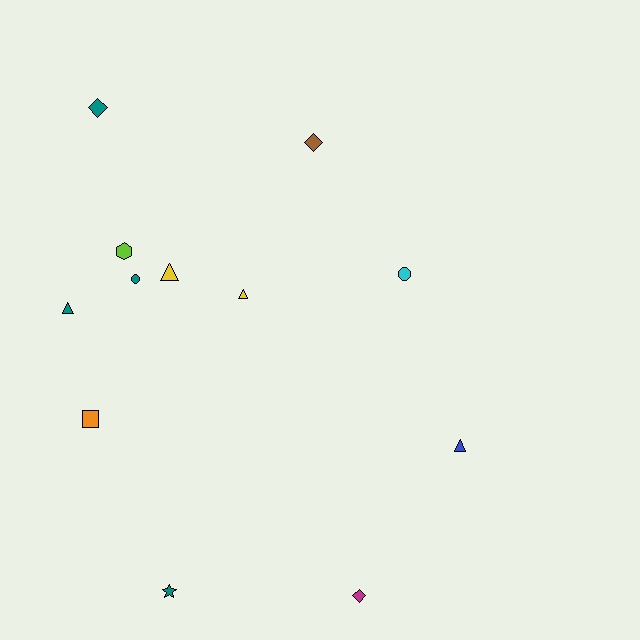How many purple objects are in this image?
There are no purple objects.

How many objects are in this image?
There are 12 objects.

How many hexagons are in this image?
There is 1 hexagon.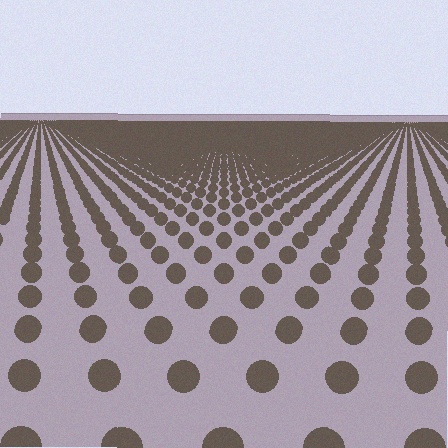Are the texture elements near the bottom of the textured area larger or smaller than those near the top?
Larger. Near the bottom, elements are closer to the viewer and appear at a bigger on-screen size.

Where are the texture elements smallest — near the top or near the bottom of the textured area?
Near the top.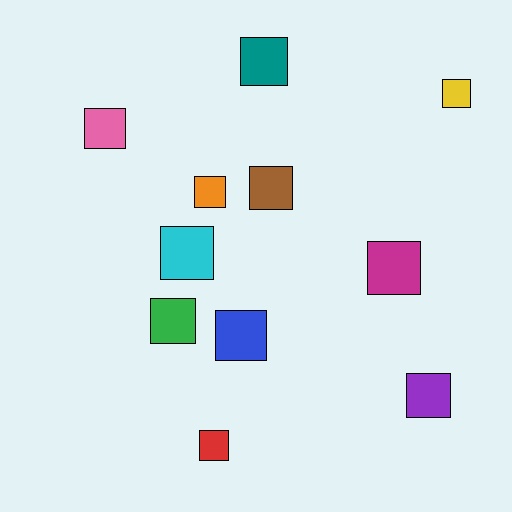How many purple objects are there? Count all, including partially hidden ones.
There is 1 purple object.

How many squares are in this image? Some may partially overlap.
There are 11 squares.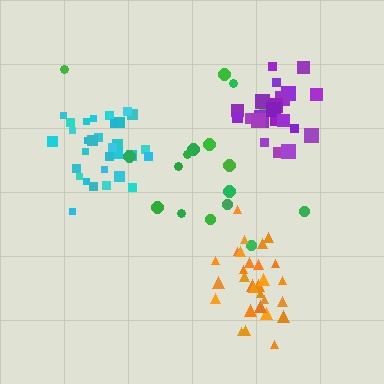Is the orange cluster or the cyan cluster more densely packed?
Orange.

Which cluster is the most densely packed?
Orange.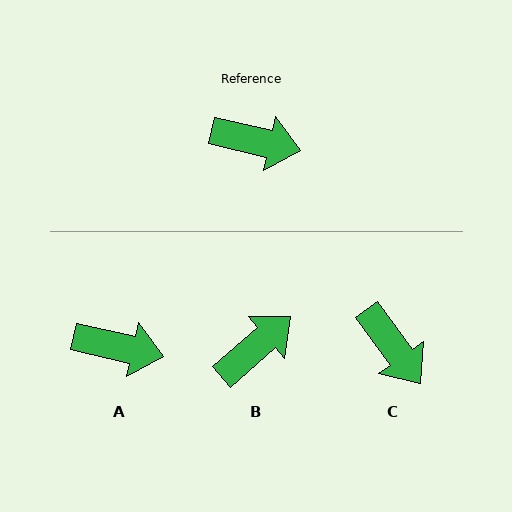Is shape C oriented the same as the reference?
No, it is off by about 42 degrees.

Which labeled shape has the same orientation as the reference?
A.